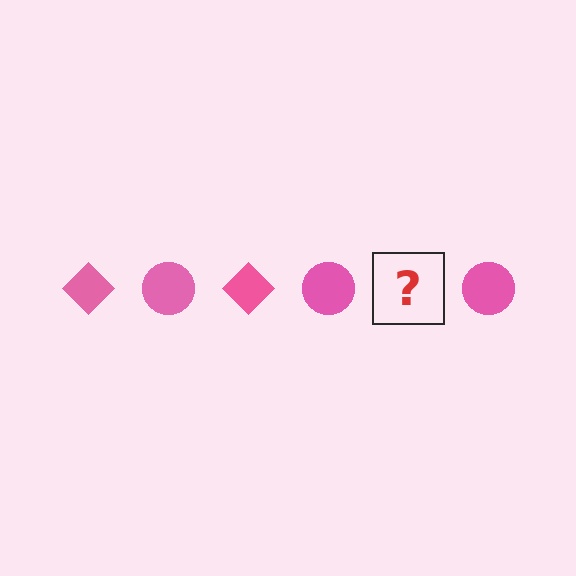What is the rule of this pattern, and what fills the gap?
The rule is that the pattern cycles through diamond, circle shapes in pink. The gap should be filled with a pink diamond.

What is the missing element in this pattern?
The missing element is a pink diamond.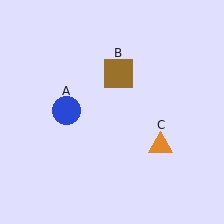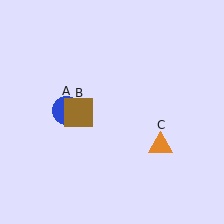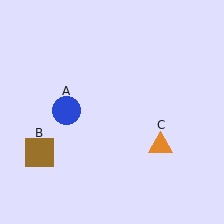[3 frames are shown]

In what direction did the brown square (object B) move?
The brown square (object B) moved down and to the left.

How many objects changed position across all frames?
1 object changed position: brown square (object B).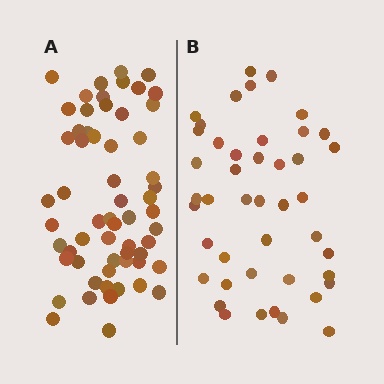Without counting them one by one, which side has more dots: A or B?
Region A (the left region) has more dots.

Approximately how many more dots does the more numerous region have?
Region A has approximately 15 more dots than region B.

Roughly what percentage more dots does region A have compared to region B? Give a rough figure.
About 35% more.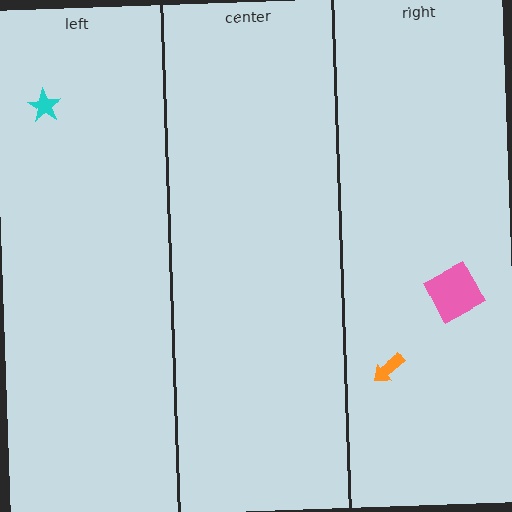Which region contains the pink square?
The right region.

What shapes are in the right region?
The pink square, the orange arrow.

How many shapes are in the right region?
2.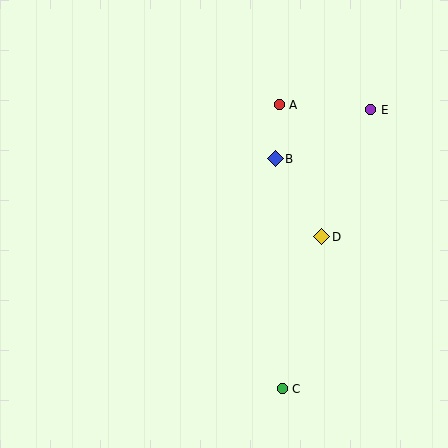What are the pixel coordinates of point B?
Point B is at (275, 159).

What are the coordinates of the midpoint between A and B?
The midpoint between A and B is at (277, 132).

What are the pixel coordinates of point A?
Point A is at (279, 105).